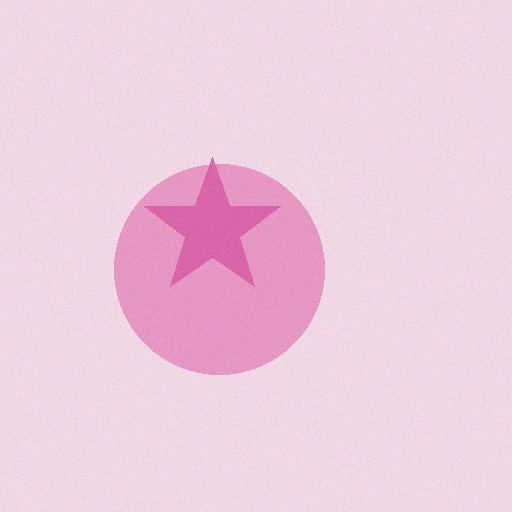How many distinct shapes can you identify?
There are 2 distinct shapes: a magenta star, a pink circle.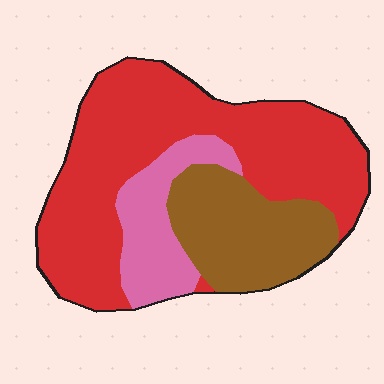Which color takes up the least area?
Pink, at roughly 15%.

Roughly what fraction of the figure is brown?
Brown takes up about one quarter (1/4) of the figure.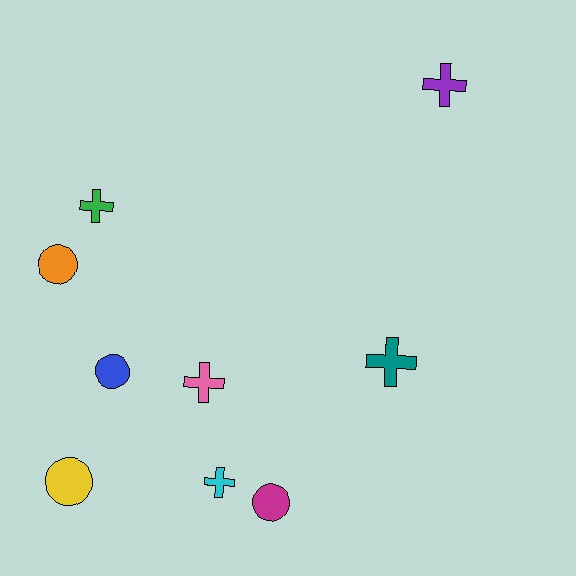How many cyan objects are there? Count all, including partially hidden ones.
There is 1 cyan object.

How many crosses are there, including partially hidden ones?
There are 5 crosses.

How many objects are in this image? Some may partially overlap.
There are 9 objects.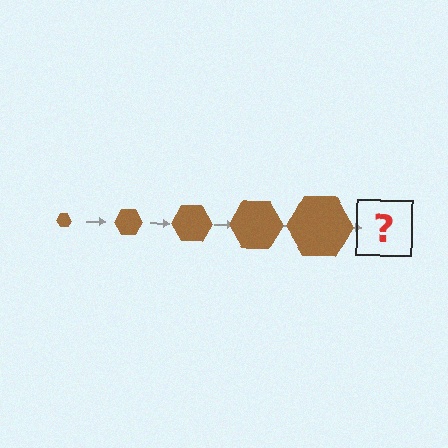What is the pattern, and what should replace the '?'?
The pattern is that the hexagon gets progressively larger each step. The '?' should be a brown hexagon, larger than the previous one.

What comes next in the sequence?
The next element should be a brown hexagon, larger than the previous one.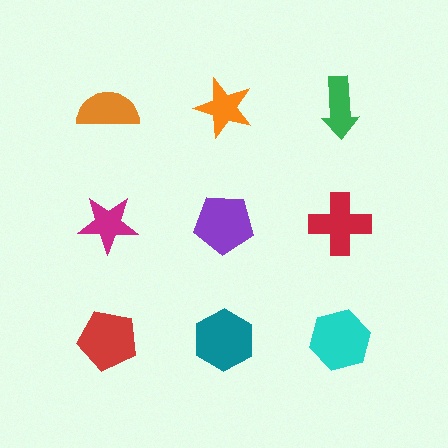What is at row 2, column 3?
A red cross.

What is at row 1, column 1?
An orange semicircle.